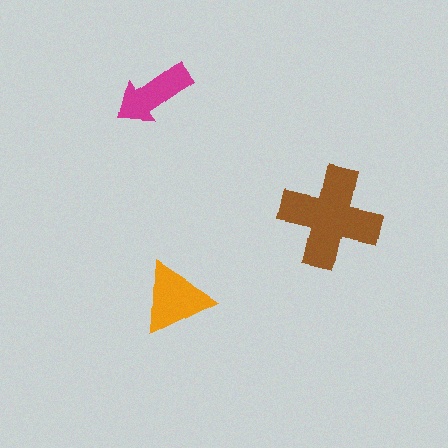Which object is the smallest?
The magenta arrow.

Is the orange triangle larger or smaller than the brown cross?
Smaller.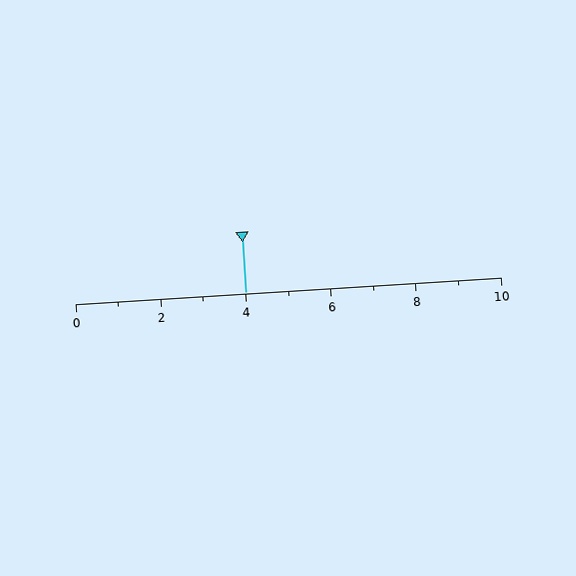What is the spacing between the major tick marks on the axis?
The major ticks are spaced 2 apart.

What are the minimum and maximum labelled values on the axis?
The axis runs from 0 to 10.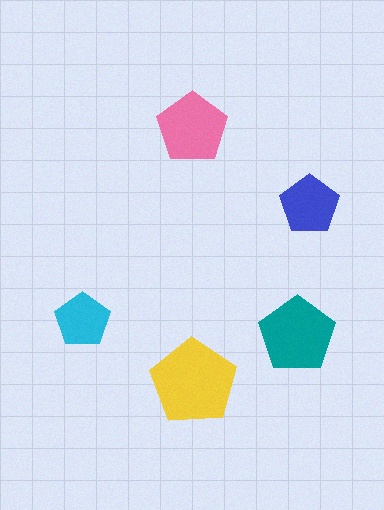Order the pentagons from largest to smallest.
the yellow one, the teal one, the pink one, the blue one, the cyan one.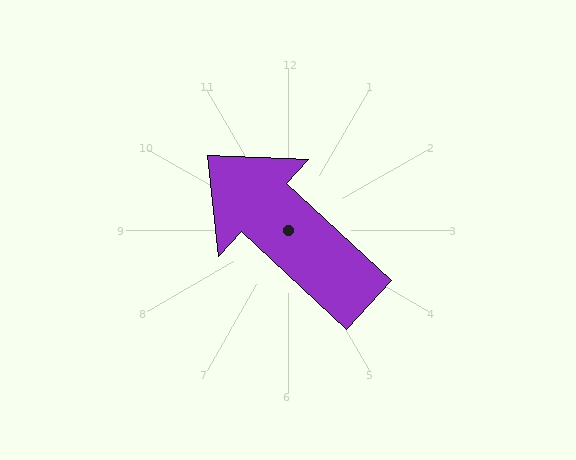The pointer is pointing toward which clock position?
Roughly 10 o'clock.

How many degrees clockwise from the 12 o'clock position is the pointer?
Approximately 313 degrees.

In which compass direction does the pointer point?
Northwest.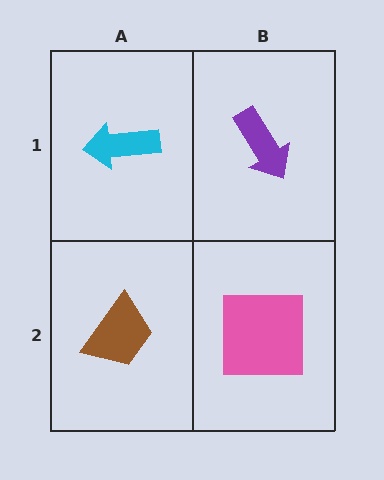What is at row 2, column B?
A pink square.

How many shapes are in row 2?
2 shapes.